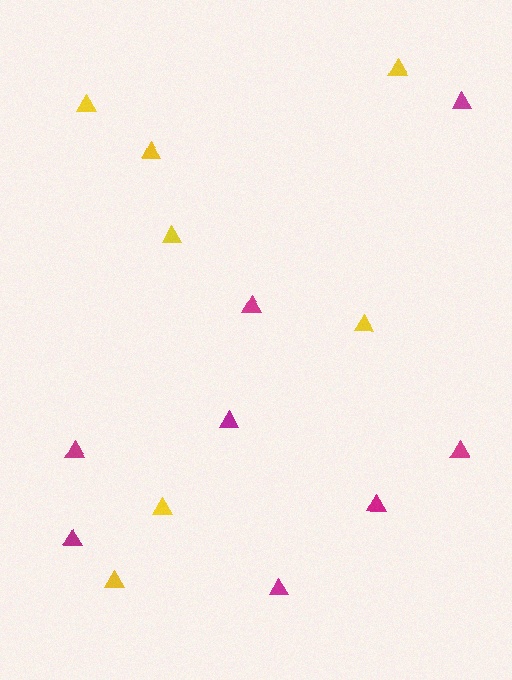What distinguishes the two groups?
There are 2 groups: one group of yellow triangles (7) and one group of magenta triangles (8).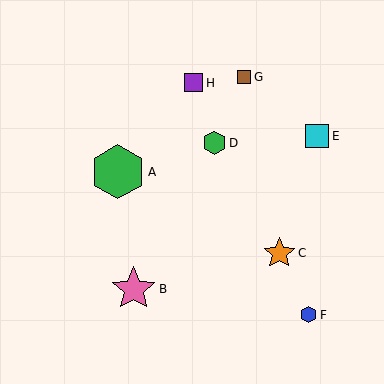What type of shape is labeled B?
Shape B is a pink star.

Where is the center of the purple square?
The center of the purple square is at (193, 83).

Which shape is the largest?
The green hexagon (labeled A) is the largest.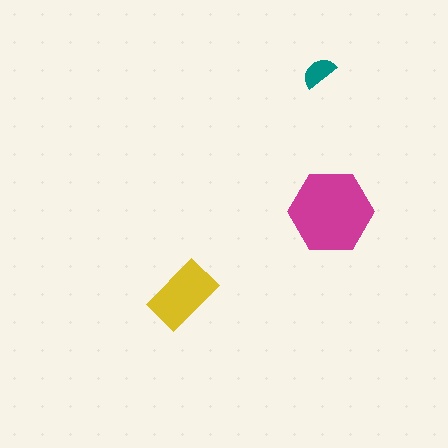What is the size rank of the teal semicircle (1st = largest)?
3rd.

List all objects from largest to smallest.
The magenta hexagon, the yellow rectangle, the teal semicircle.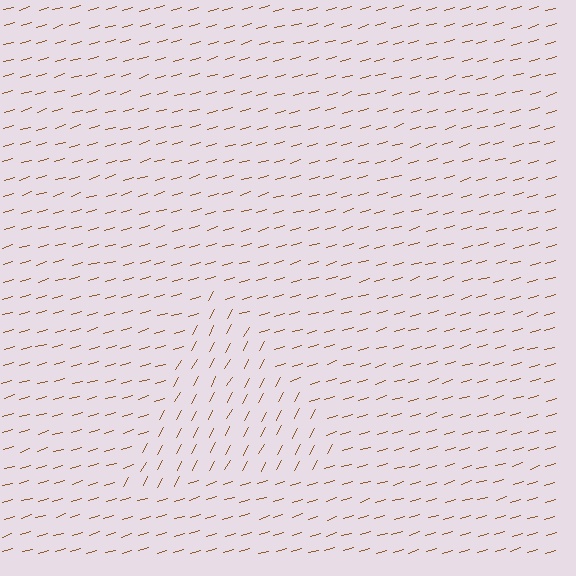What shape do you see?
I see a triangle.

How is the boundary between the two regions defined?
The boundary is defined purely by a change in line orientation (approximately 45 degrees difference). All lines are the same color and thickness.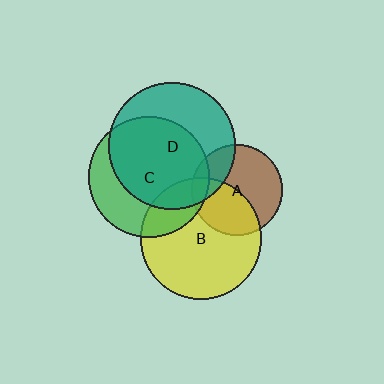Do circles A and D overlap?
Yes.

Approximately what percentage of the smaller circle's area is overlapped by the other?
Approximately 25%.